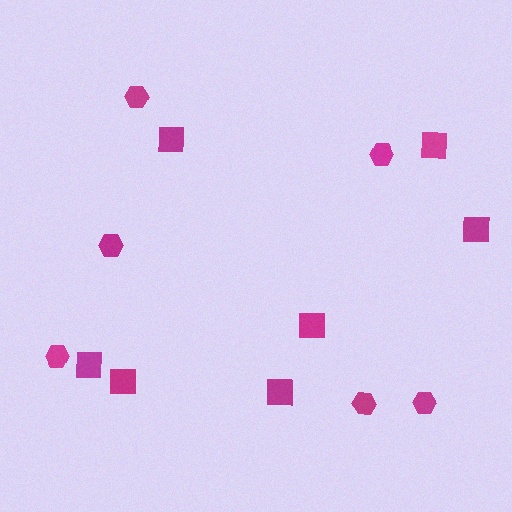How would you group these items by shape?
There are 2 groups: one group of squares (7) and one group of hexagons (6).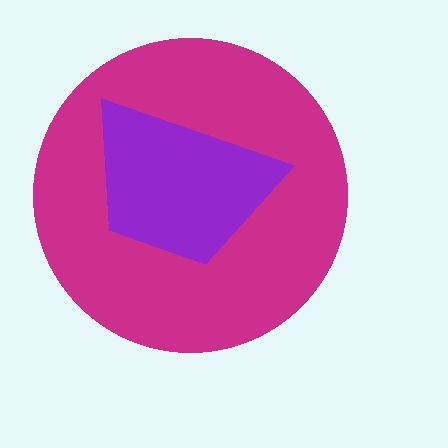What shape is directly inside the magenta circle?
The purple trapezoid.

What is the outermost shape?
The magenta circle.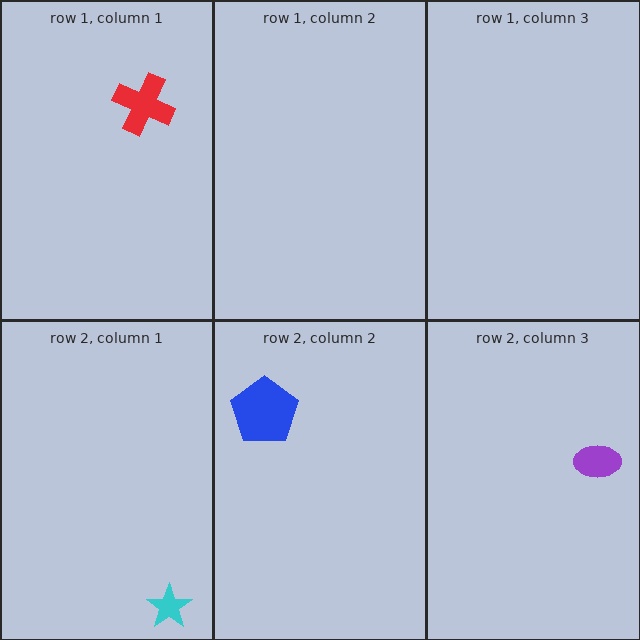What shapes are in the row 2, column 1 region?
The cyan star.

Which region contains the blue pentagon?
The row 2, column 2 region.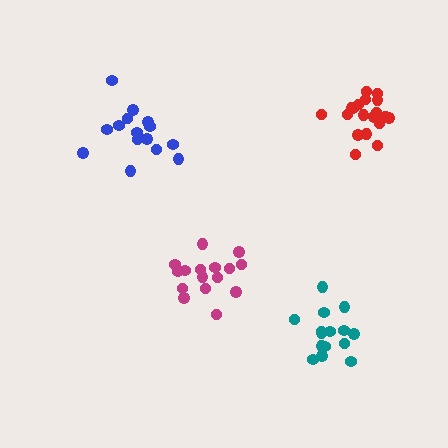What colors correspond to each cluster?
The clusters are colored: blue, magenta, teal, red.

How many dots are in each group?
Group 1: 15 dots, Group 2: 16 dots, Group 3: 15 dots, Group 4: 19 dots (65 total).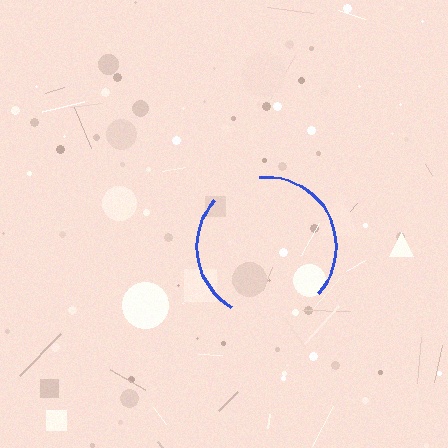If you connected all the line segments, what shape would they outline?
They would outline a circle.